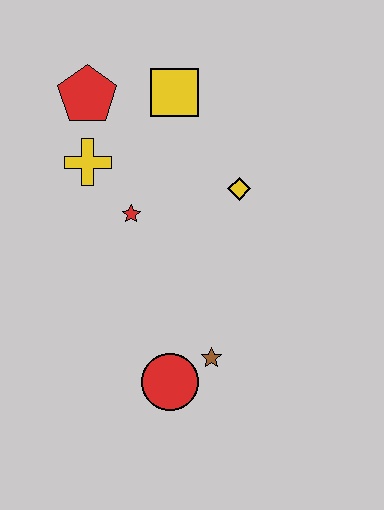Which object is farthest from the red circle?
The red pentagon is farthest from the red circle.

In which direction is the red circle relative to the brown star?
The red circle is to the left of the brown star.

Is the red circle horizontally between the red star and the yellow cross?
No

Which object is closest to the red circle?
The brown star is closest to the red circle.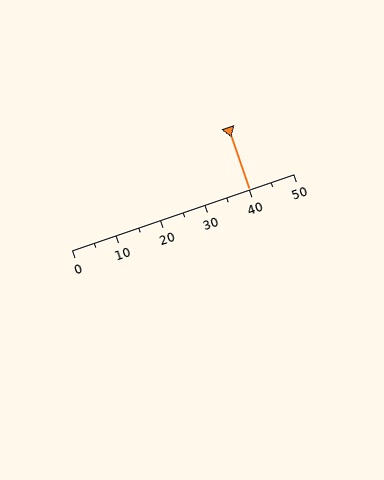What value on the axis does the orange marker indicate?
The marker indicates approximately 40.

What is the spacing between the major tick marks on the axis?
The major ticks are spaced 10 apart.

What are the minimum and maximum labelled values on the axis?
The axis runs from 0 to 50.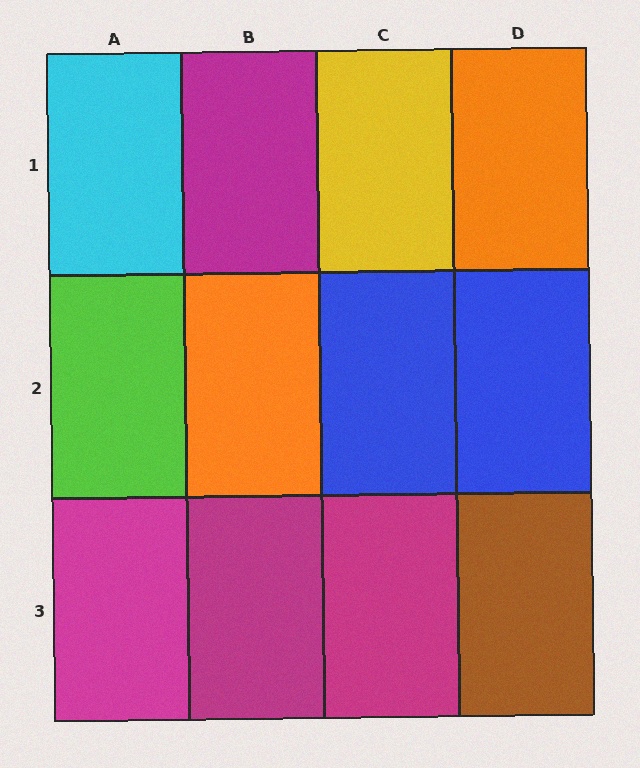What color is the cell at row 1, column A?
Cyan.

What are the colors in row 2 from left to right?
Lime, orange, blue, blue.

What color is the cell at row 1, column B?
Magenta.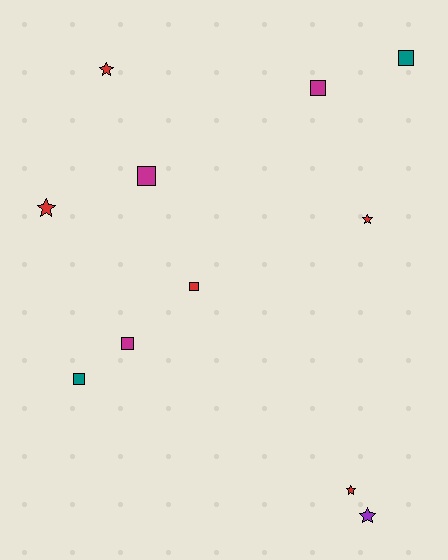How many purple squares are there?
There are no purple squares.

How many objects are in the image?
There are 11 objects.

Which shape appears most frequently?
Square, with 6 objects.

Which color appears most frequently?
Red, with 5 objects.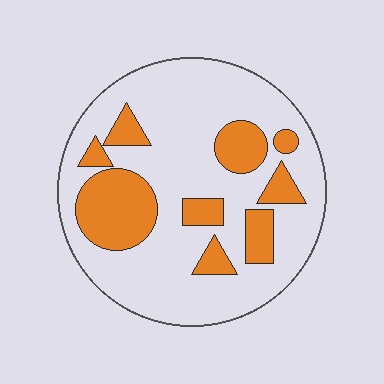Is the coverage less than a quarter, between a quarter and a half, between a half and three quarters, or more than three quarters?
Between a quarter and a half.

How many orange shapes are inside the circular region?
9.